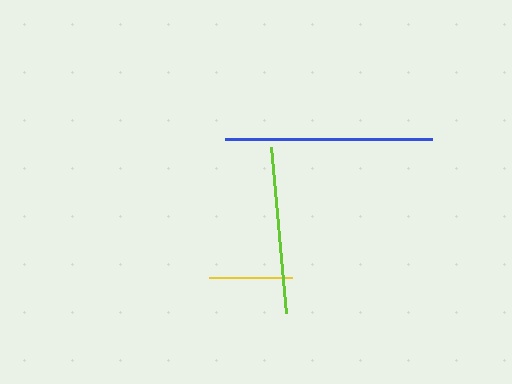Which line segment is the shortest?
The yellow line is the shortest at approximately 84 pixels.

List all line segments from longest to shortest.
From longest to shortest: blue, lime, yellow.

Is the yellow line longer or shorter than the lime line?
The lime line is longer than the yellow line.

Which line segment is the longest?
The blue line is the longest at approximately 206 pixels.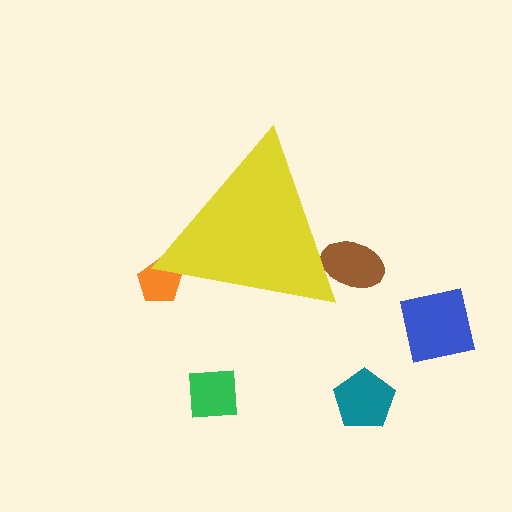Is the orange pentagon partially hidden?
Yes, the orange pentagon is partially hidden behind the yellow triangle.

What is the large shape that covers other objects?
A yellow triangle.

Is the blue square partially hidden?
No, the blue square is fully visible.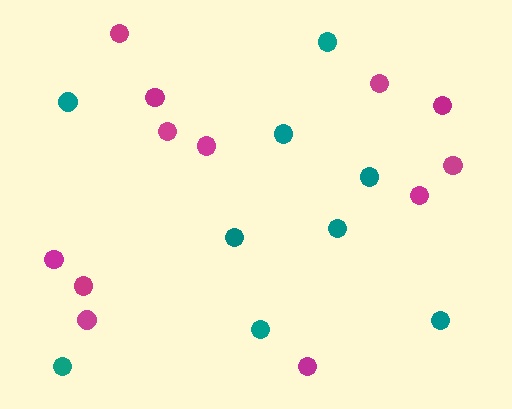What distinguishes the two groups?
There are 2 groups: one group of teal circles (9) and one group of magenta circles (12).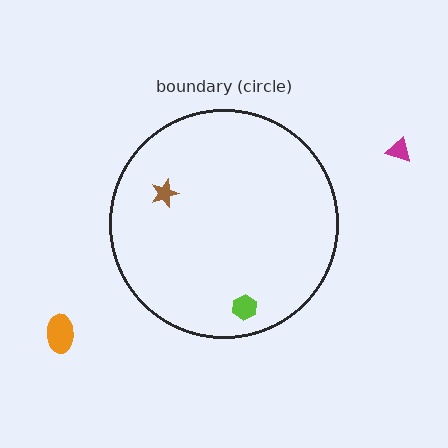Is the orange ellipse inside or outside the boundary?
Outside.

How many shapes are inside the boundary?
2 inside, 2 outside.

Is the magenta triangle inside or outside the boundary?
Outside.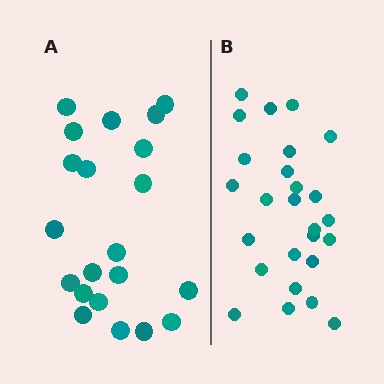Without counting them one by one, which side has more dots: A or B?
Region B (the right region) has more dots.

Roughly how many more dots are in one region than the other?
Region B has about 5 more dots than region A.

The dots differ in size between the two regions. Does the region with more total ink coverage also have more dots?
No. Region A has more total ink coverage because its dots are larger, but region B actually contains more individual dots. Total area can be misleading — the number of items is what matters here.